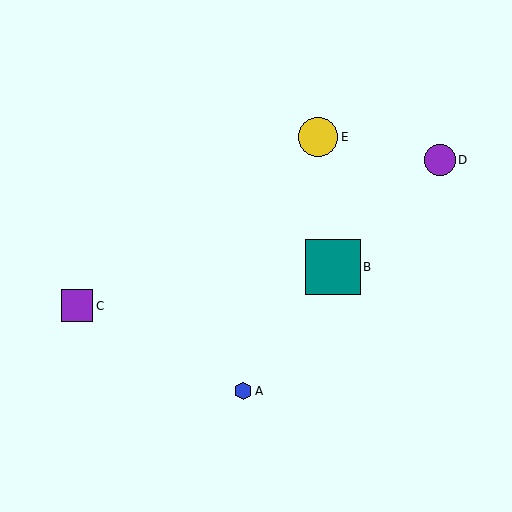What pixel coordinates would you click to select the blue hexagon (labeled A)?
Click at (243, 391) to select the blue hexagon A.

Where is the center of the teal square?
The center of the teal square is at (333, 267).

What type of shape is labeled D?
Shape D is a purple circle.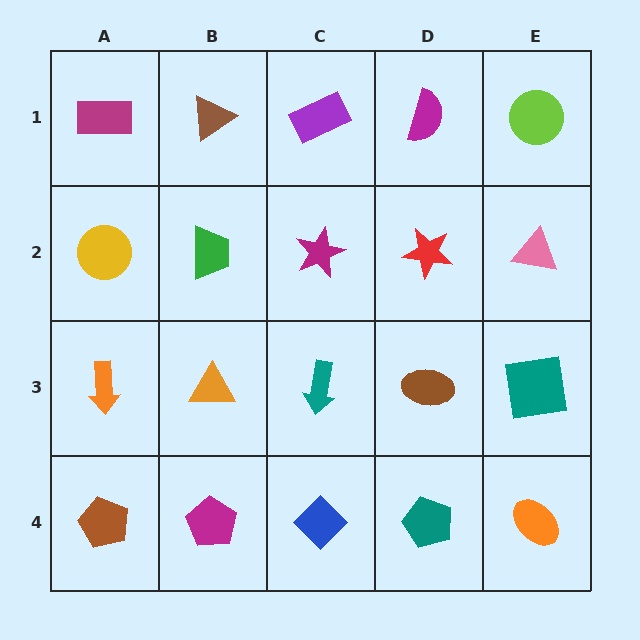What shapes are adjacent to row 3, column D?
A red star (row 2, column D), a teal pentagon (row 4, column D), a teal arrow (row 3, column C), a teal square (row 3, column E).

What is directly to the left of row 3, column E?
A brown ellipse.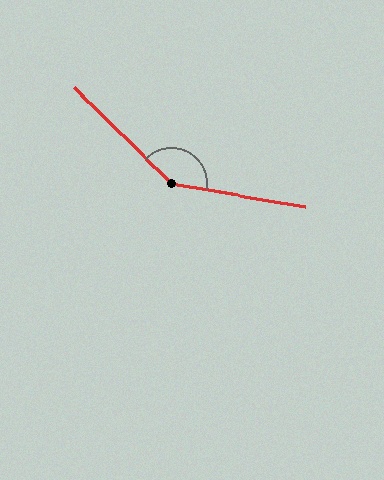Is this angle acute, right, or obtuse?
It is obtuse.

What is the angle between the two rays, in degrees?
Approximately 145 degrees.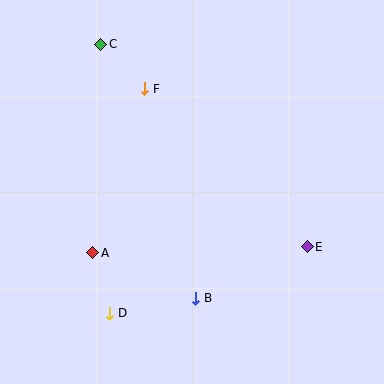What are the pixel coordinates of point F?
Point F is at (145, 89).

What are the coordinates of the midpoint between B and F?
The midpoint between B and F is at (170, 193).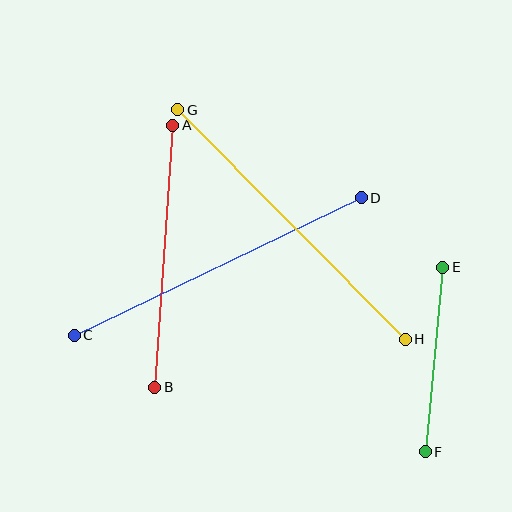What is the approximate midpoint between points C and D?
The midpoint is at approximately (218, 267) pixels.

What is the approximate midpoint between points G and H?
The midpoint is at approximately (291, 225) pixels.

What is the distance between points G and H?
The distance is approximately 323 pixels.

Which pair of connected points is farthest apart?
Points G and H are farthest apart.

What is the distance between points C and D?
The distance is approximately 318 pixels.